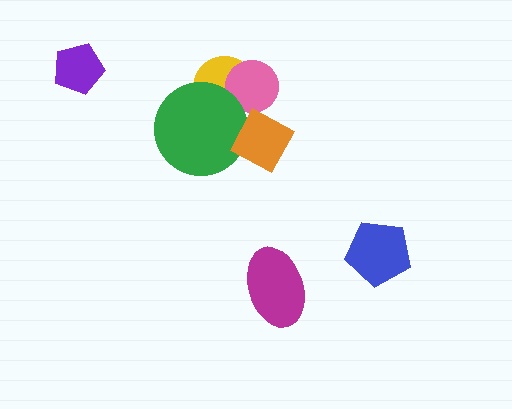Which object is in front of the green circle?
The orange diamond is in front of the green circle.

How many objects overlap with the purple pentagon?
0 objects overlap with the purple pentagon.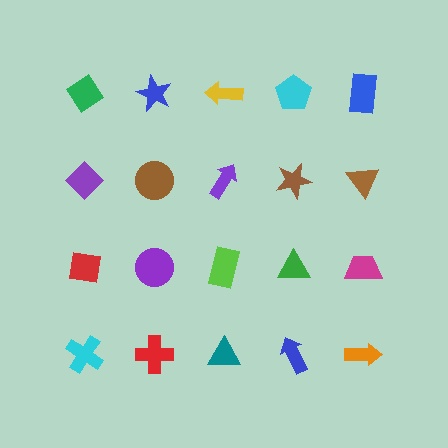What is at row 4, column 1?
A cyan cross.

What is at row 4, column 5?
An orange arrow.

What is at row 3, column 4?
A green triangle.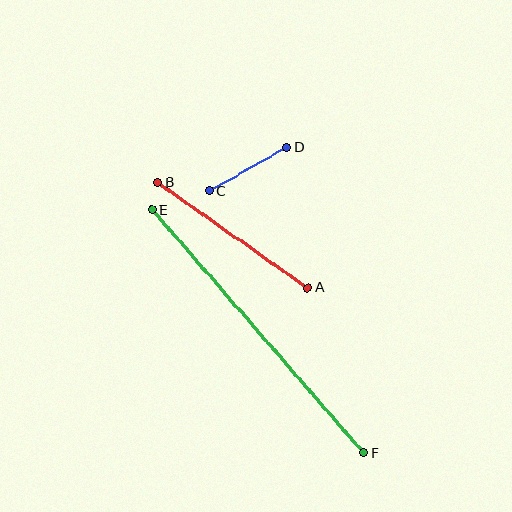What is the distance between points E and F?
The distance is approximately 322 pixels.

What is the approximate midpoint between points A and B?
The midpoint is at approximately (233, 235) pixels.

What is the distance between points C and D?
The distance is approximately 89 pixels.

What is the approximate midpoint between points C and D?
The midpoint is at approximately (248, 169) pixels.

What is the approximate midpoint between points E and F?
The midpoint is at approximately (258, 331) pixels.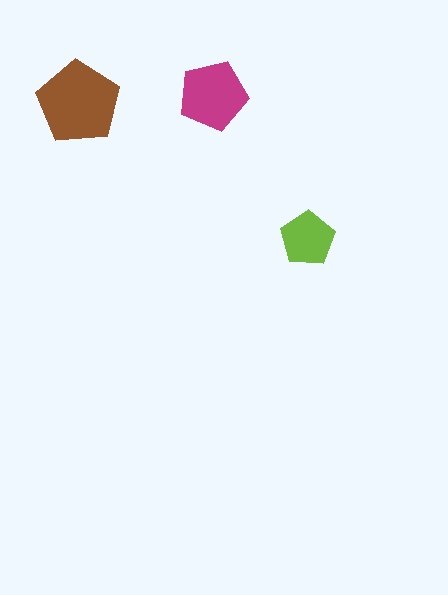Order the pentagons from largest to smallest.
the brown one, the magenta one, the lime one.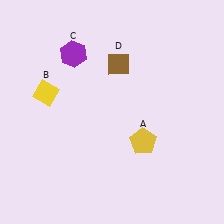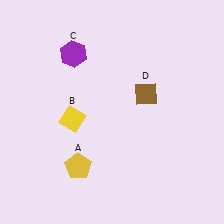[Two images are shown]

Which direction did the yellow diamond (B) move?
The yellow diamond (B) moved right.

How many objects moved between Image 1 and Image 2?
3 objects moved between the two images.